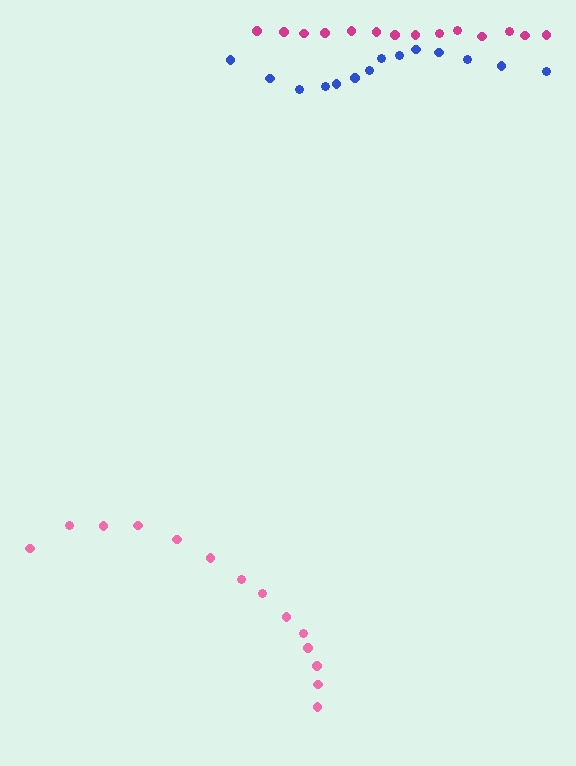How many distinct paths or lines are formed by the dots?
There are 3 distinct paths.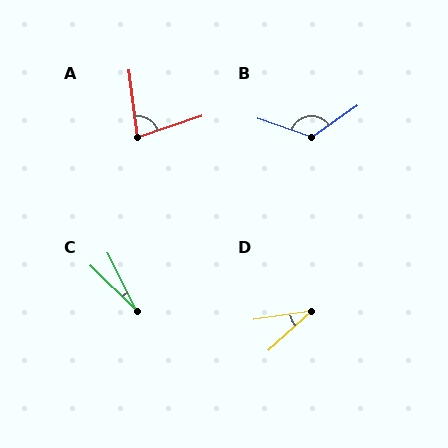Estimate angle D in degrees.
Approximately 34 degrees.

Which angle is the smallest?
C, at approximately 19 degrees.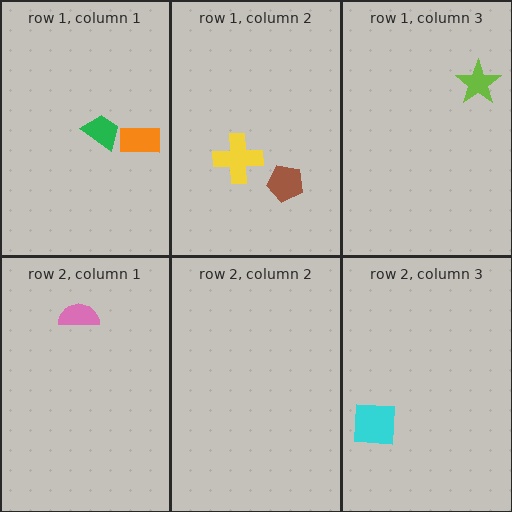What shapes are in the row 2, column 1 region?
The pink semicircle.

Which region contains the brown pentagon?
The row 1, column 2 region.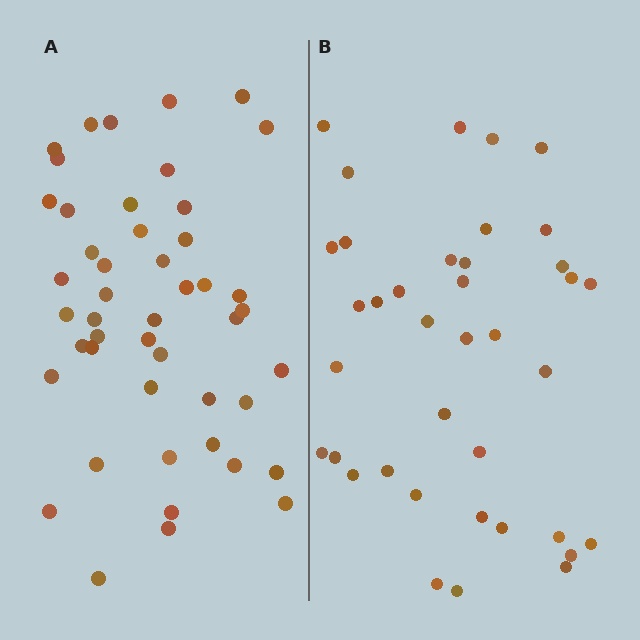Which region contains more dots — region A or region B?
Region A (the left region) has more dots.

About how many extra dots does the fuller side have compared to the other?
Region A has roughly 8 or so more dots than region B.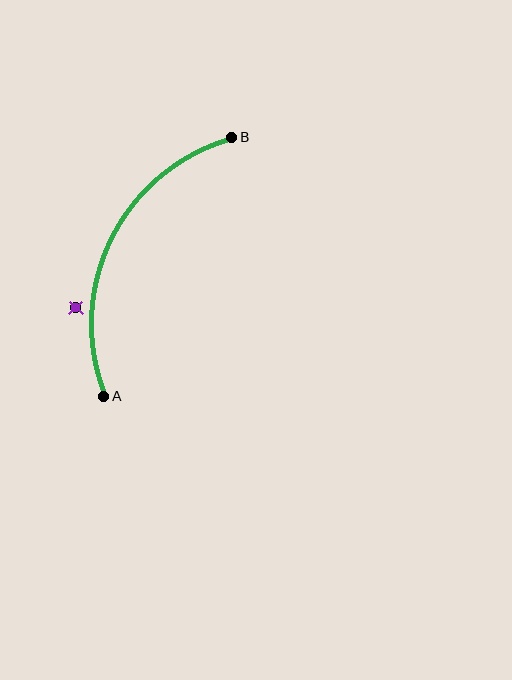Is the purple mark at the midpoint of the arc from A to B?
No — the purple mark does not lie on the arc at all. It sits slightly outside the curve.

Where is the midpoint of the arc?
The arc midpoint is the point on the curve farthest from the straight line joining A and B. It sits to the left of that line.